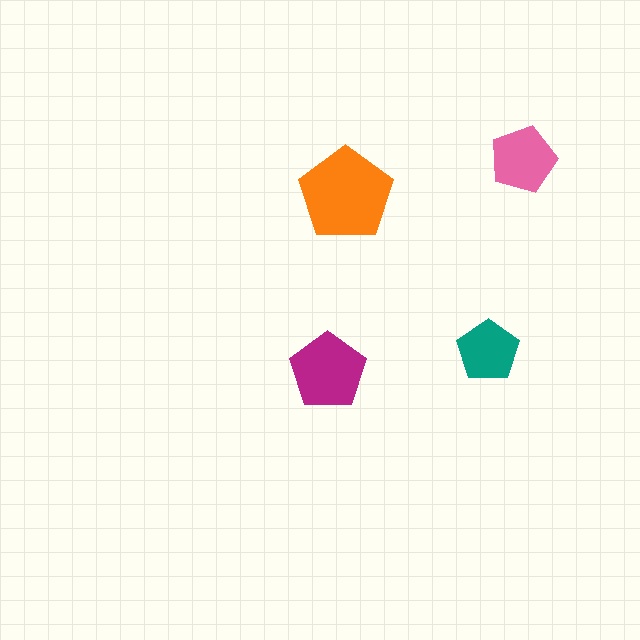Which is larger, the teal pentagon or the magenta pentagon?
The magenta one.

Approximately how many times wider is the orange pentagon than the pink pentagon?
About 1.5 times wider.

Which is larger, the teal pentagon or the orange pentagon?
The orange one.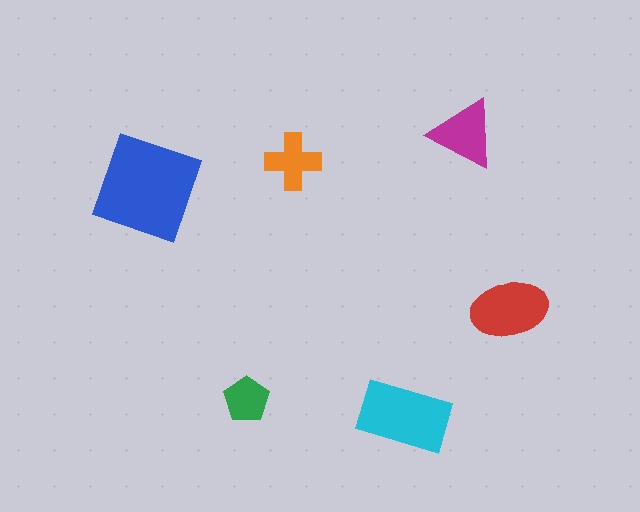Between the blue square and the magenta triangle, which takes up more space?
The blue square.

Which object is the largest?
The blue square.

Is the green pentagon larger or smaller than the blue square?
Smaller.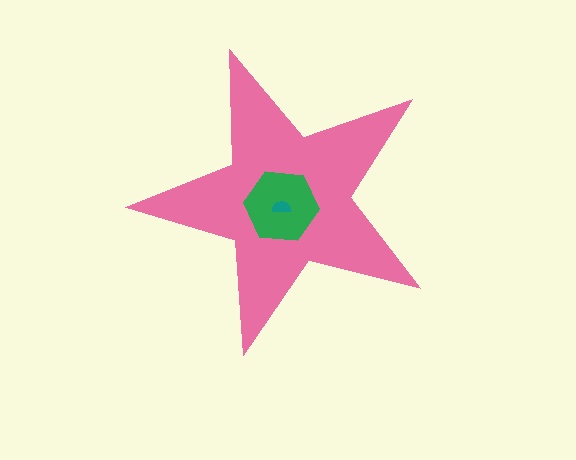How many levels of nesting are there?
3.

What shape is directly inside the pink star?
The green hexagon.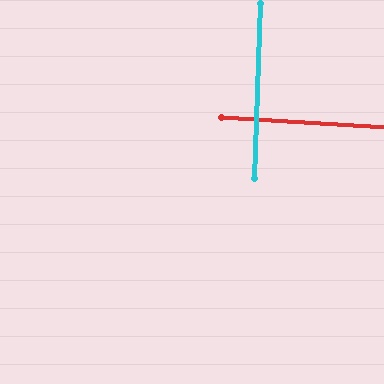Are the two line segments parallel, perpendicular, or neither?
Perpendicular — they meet at approximately 89°.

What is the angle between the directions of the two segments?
Approximately 89 degrees.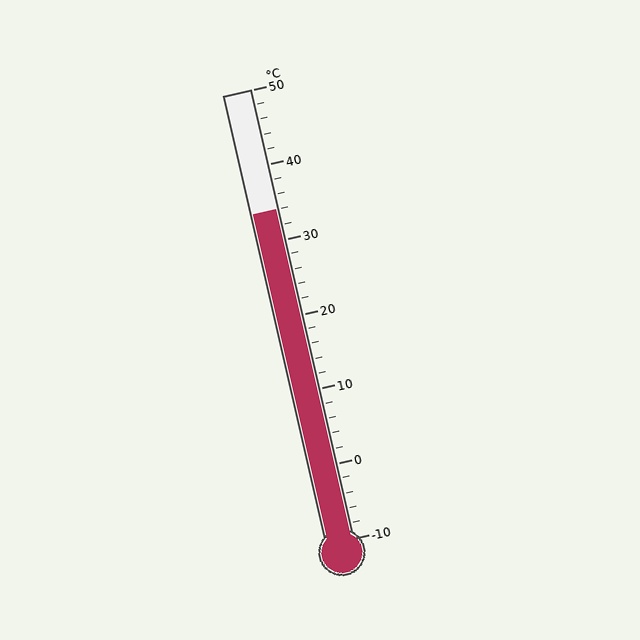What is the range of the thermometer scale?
The thermometer scale ranges from -10°C to 50°C.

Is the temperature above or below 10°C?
The temperature is above 10°C.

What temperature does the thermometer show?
The thermometer shows approximately 34°C.